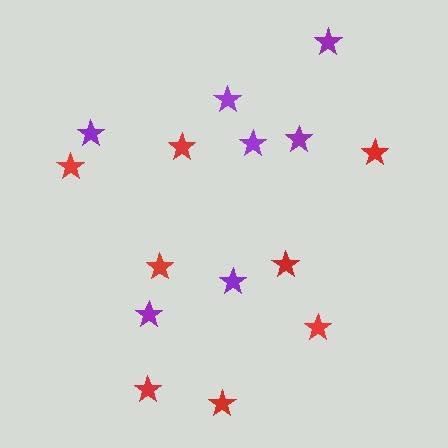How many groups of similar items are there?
There are 2 groups: one group of red stars (8) and one group of purple stars (7).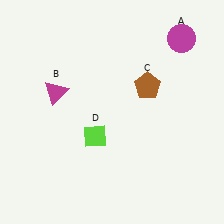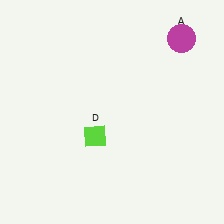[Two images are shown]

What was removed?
The magenta triangle (B), the brown pentagon (C) were removed in Image 2.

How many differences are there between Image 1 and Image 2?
There are 2 differences between the two images.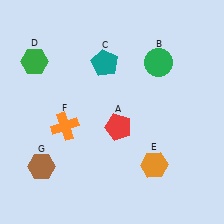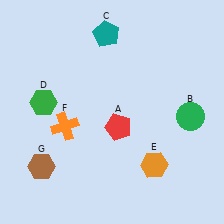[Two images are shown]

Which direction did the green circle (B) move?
The green circle (B) moved down.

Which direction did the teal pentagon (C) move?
The teal pentagon (C) moved up.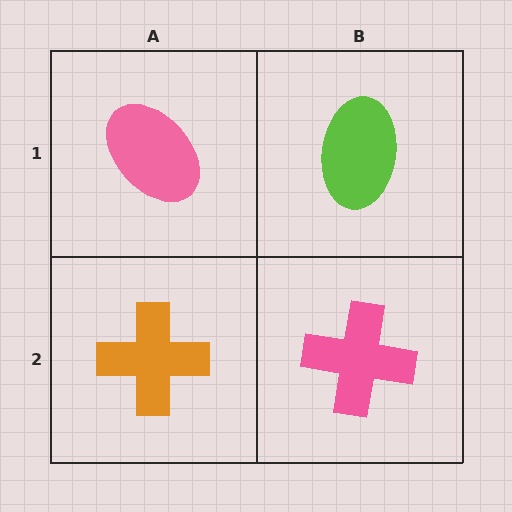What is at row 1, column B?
A lime ellipse.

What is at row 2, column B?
A pink cross.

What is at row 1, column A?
A pink ellipse.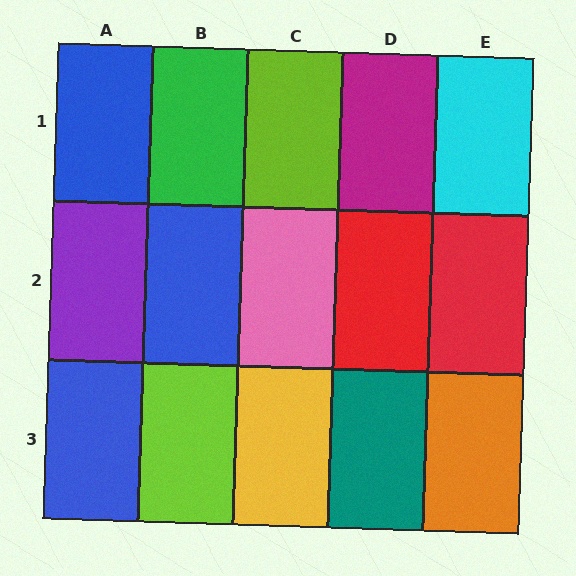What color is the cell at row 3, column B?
Lime.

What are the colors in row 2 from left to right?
Purple, blue, pink, red, red.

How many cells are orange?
1 cell is orange.